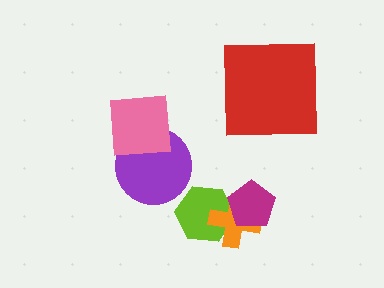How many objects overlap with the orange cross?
2 objects overlap with the orange cross.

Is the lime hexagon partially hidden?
Yes, it is partially covered by another shape.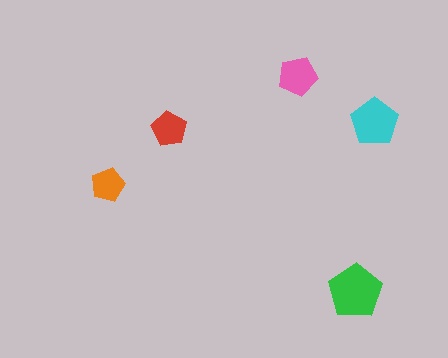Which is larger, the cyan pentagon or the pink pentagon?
The cyan one.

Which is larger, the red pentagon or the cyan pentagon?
The cyan one.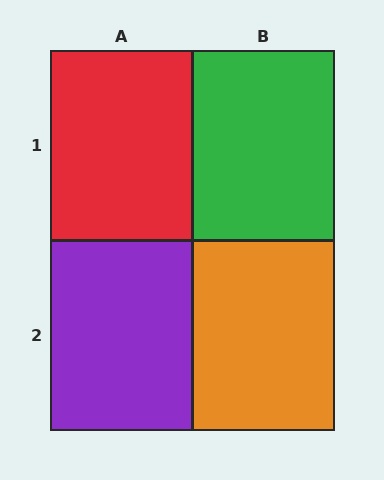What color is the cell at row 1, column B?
Green.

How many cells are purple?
1 cell is purple.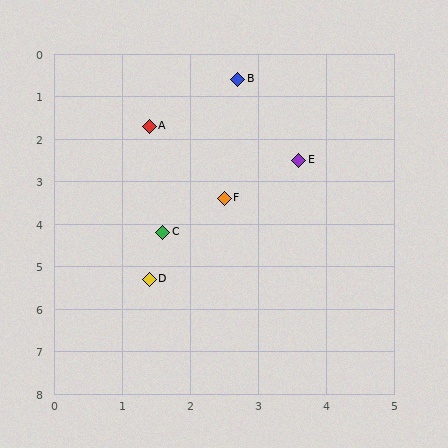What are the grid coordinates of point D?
Point D is at approximately (1.4, 5.3).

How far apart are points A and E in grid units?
Points A and E are about 2.3 grid units apart.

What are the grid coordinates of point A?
Point A is at approximately (1.4, 1.7).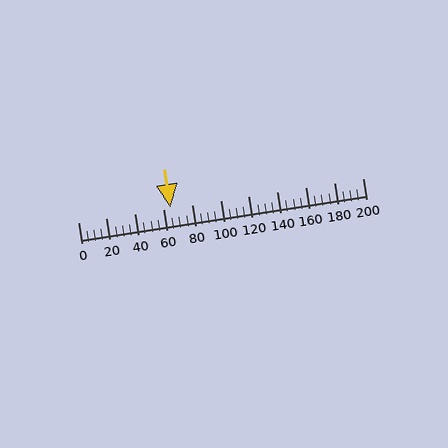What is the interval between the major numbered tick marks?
The major tick marks are spaced 20 units apart.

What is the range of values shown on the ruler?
The ruler shows values from 0 to 200.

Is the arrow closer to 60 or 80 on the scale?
The arrow is closer to 60.